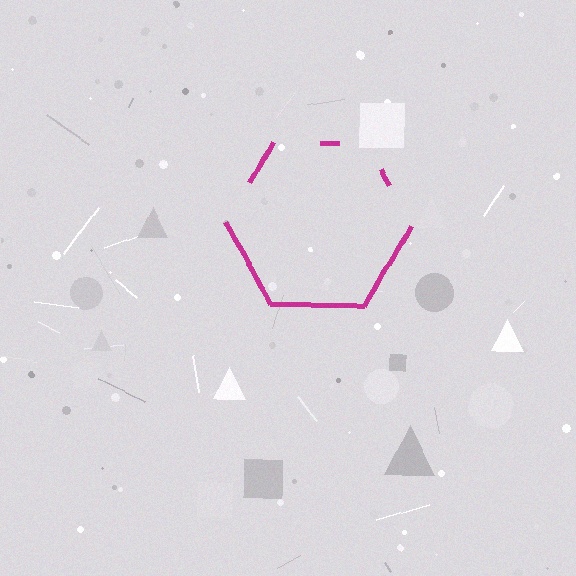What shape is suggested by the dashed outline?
The dashed outline suggests a hexagon.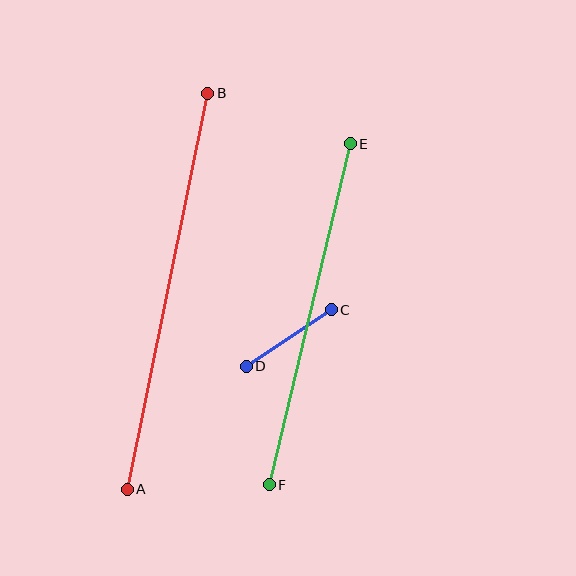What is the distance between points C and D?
The distance is approximately 102 pixels.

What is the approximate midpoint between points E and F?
The midpoint is at approximately (310, 314) pixels.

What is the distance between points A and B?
The distance is approximately 404 pixels.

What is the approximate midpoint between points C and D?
The midpoint is at approximately (289, 338) pixels.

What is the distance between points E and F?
The distance is approximately 351 pixels.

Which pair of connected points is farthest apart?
Points A and B are farthest apart.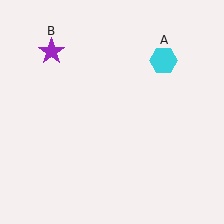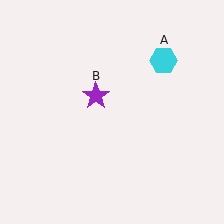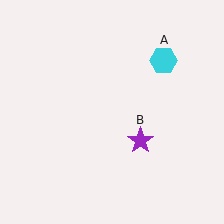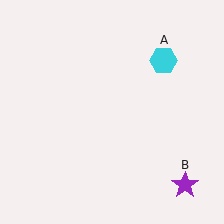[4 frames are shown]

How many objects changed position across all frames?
1 object changed position: purple star (object B).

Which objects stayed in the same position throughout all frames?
Cyan hexagon (object A) remained stationary.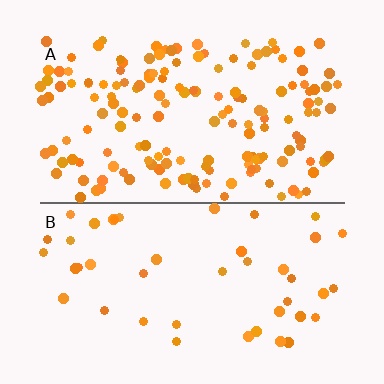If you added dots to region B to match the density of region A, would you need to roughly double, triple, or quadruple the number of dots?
Approximately triple.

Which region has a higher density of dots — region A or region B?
A (the top).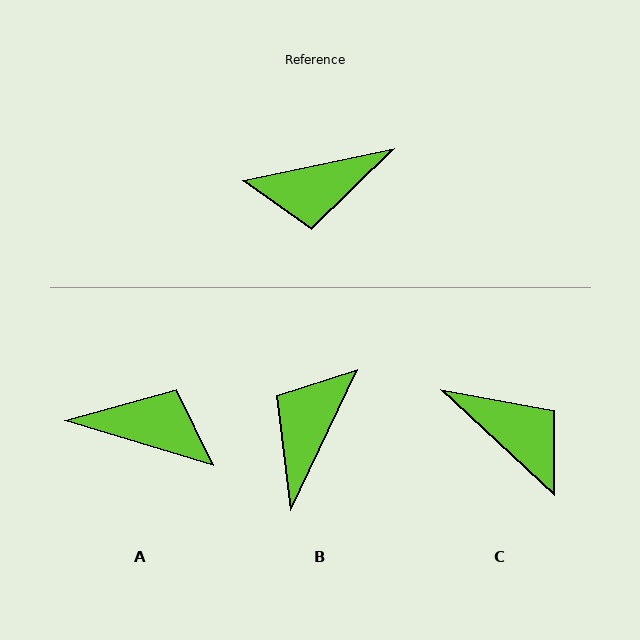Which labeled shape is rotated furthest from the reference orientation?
A, about 151 degrees away.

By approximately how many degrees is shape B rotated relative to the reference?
Approximately 127 degrees clockwise.